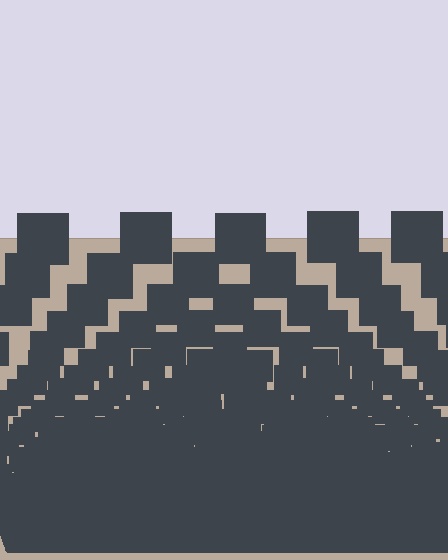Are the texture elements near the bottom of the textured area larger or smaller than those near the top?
Smaller. The gradient is inverted — elements near the bottom are smaller and denser.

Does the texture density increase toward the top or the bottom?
Density increases toward the bottom.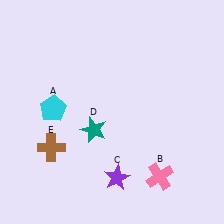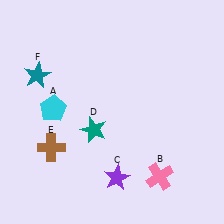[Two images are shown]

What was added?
A teal star (F) was added in Image 2.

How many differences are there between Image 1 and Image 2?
There is 1 difference between the two images.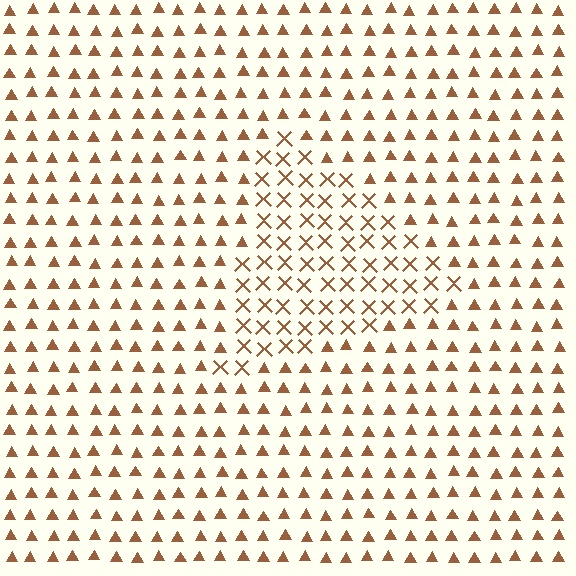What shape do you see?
I see a triangle.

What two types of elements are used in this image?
The image uses X marks inside the triangle region and triangles outside it.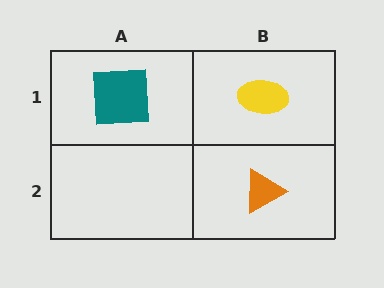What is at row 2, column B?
An orange triangle.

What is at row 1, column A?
A teal square.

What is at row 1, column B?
A yellow ellipse.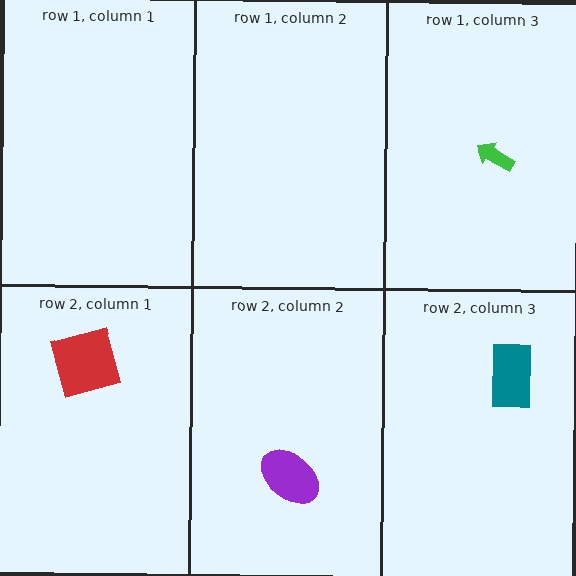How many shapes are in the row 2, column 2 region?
1.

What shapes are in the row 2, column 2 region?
The purple ellipse.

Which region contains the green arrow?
The row 1, column 3 region.